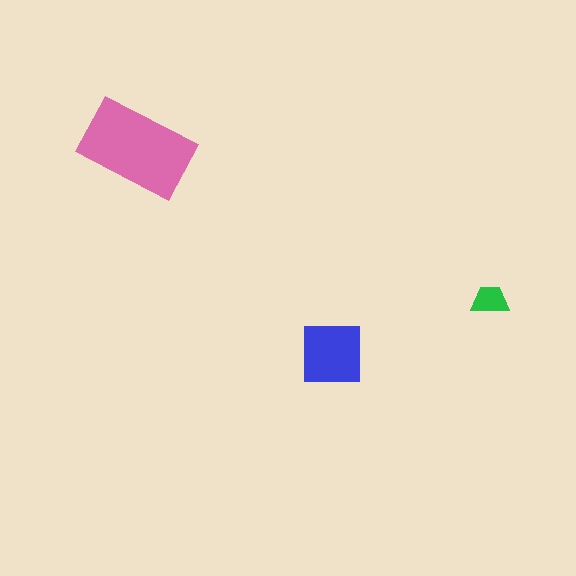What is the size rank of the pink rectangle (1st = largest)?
1st.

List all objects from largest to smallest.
The pink rectangle, the blue square, the green trapezoid.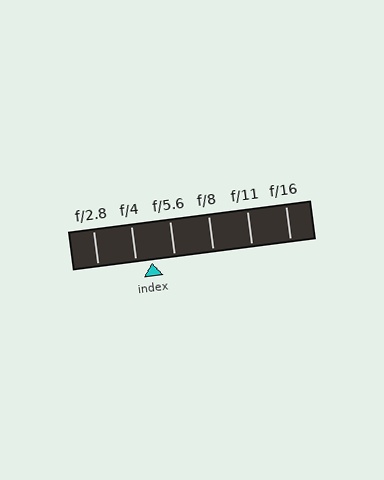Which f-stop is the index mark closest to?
The index mark is closest to f/4.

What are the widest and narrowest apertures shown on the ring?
The widest aperture shown is f/2.8 and the narrowest is f/16.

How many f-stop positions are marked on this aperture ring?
There are 6 f-stop positions marked.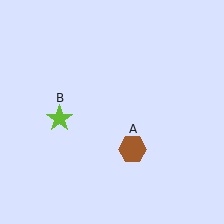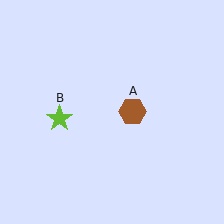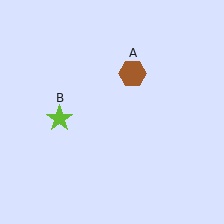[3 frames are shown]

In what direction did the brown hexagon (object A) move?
The brown hexagon (object A) moved up.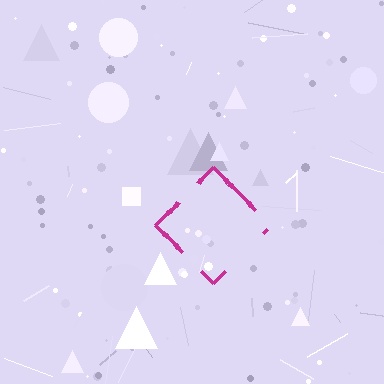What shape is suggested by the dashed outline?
The dashed outline suggests a diamond.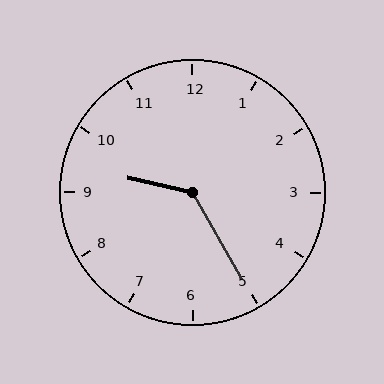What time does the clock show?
9:25.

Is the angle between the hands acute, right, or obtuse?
It is obtuse.